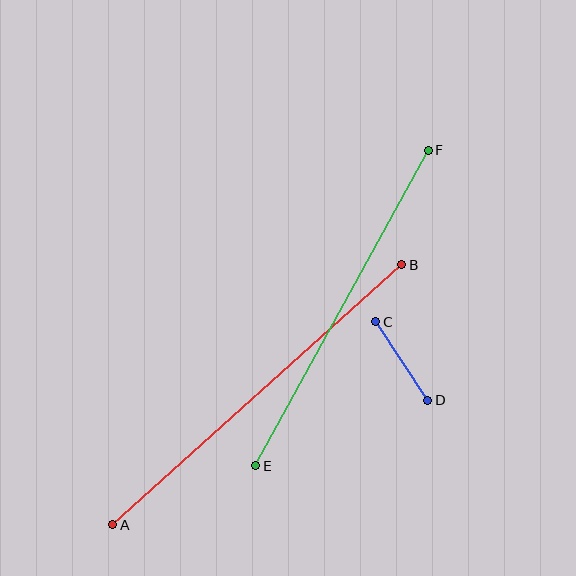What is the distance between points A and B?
The distance is approximately 389 pixels.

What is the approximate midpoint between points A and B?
The midpoint is at approximately (257, 395) pixels.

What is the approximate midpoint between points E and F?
The midpoint is at approximately (342, 308) pixels.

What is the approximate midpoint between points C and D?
The midpoint is at approximately (402, 361) pixels.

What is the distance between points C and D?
The distance is approximately 94 pixels.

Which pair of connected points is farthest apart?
Points A and B are farthest apart.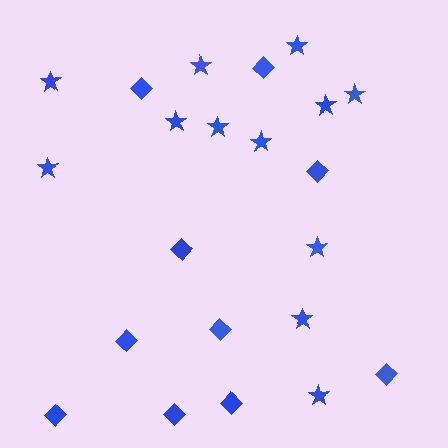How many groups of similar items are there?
There are 2 groups: one group of stars (12) and one group of diamonds (10).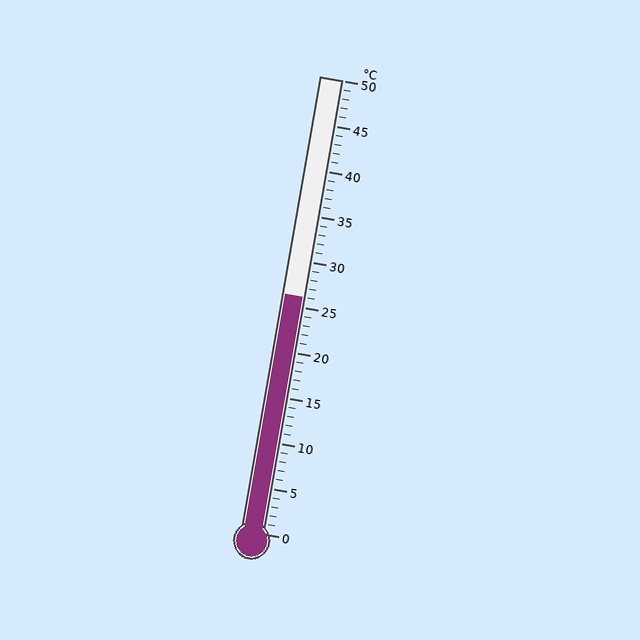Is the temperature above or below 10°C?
The temperature is above 10°C.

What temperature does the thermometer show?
The thermometer shows approximately 26°C.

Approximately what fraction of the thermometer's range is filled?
The thermometer is filled to approximately 50% of its range.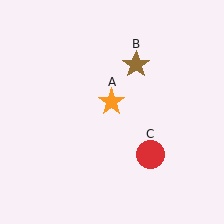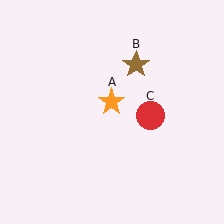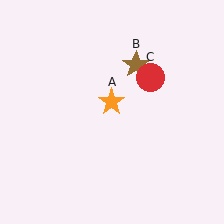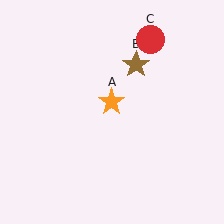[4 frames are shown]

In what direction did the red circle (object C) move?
The red circle (object C) moved up.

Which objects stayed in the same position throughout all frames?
Orange star (object A) and brown star (object B) remained stationary.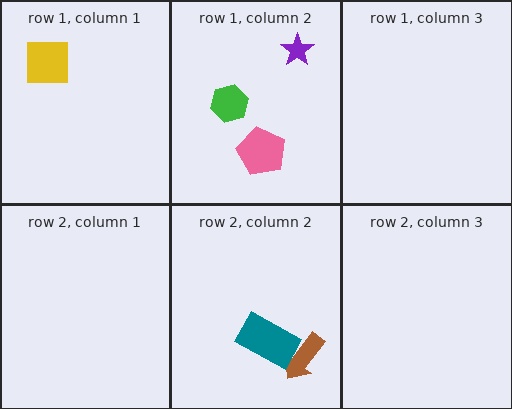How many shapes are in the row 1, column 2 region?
3.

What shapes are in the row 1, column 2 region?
The pink pentagon, the purple star, the green hexagon.